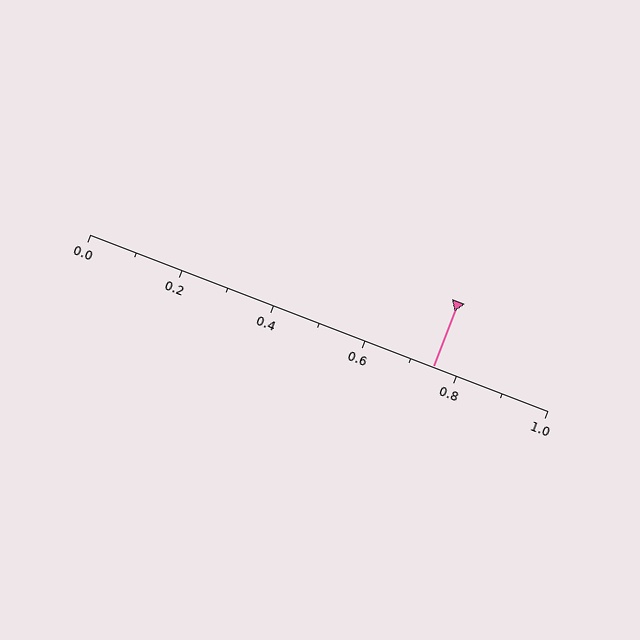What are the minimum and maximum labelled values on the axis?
The axis runs from 0.0 to 1.0.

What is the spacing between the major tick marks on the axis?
The major ticks are spaced 0.2 apart.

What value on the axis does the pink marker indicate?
The marker indicates approximately 0.75.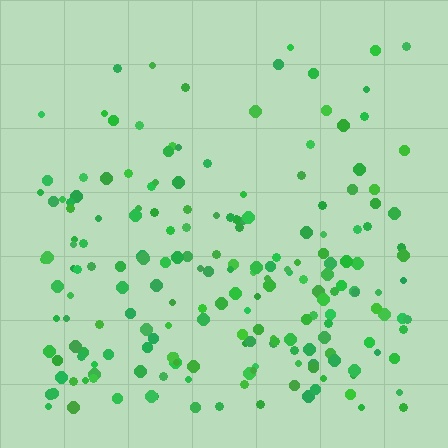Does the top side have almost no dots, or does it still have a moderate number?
Still a moderate number, just noticeably fewer than the bottom.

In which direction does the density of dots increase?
From top to bottom, with the bottom side densest.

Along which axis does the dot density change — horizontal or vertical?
Vertical.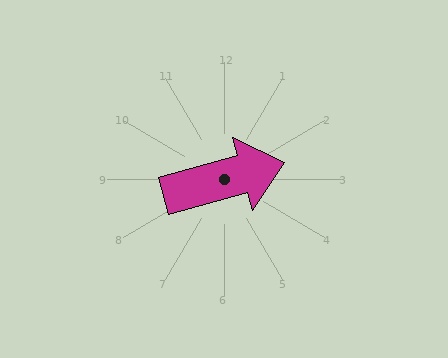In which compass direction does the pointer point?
East.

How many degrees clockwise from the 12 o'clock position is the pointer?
Approximately 74 degrees.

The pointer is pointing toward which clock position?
Roughly 2 o'clock.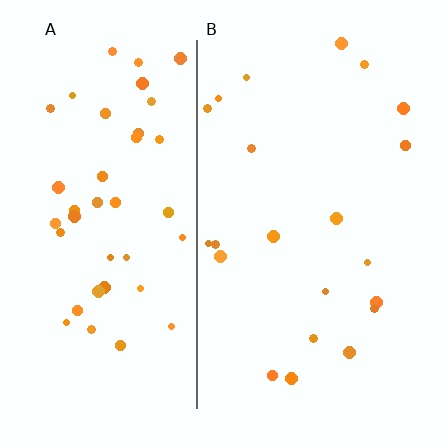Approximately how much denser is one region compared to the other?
Approximately 2.0× — region A over region B.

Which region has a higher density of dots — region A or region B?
A (the left).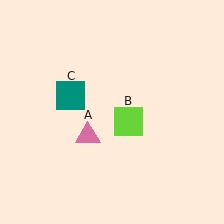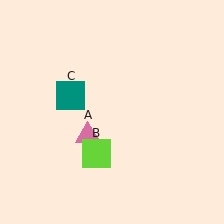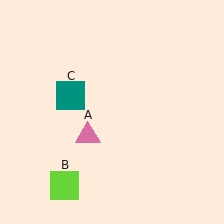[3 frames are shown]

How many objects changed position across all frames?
1 object changed position: lime square (object B).